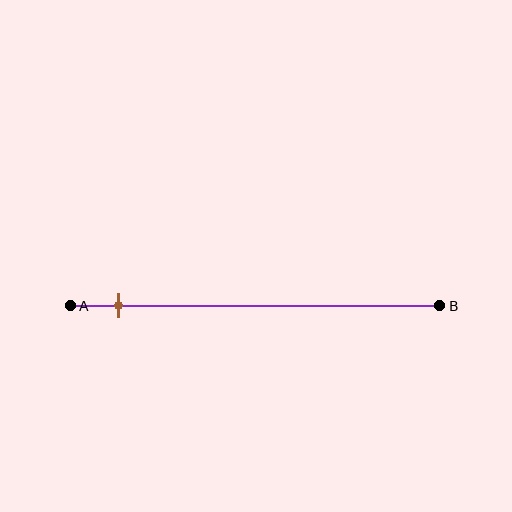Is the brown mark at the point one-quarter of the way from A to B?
No, the mark is at about 15% from A, not at the 25% one-quarter point.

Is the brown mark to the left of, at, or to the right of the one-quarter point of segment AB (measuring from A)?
The brown mark is to the left of the one-quarter point of segment AB.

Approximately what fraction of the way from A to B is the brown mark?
The brown mark is approximately 15% of the way from A to B.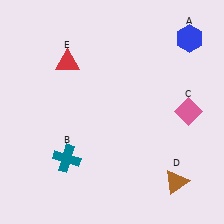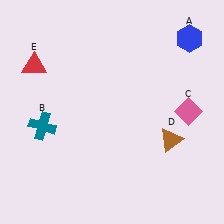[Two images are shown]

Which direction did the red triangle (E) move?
The red triangle (E) moved left.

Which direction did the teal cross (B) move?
The teal cross (B) moved up.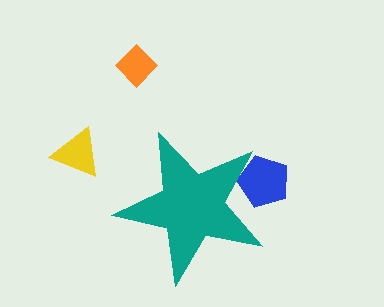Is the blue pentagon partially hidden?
Yes, the blue pentagon is partially hidden behind the teal star.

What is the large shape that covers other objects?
A teal star.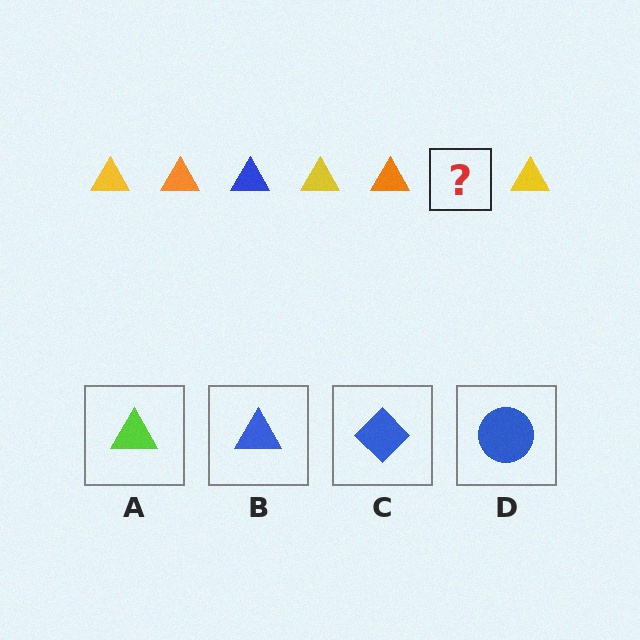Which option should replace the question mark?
Option B.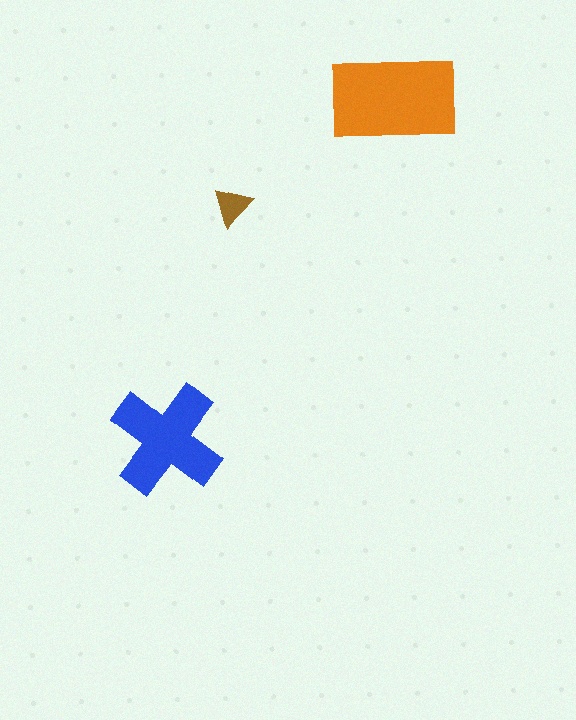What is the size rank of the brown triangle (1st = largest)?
3rd.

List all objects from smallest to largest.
The brown triangle, the blue cross, the orange rectangle.